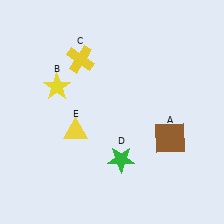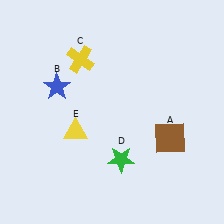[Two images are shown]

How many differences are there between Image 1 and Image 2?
There is 1 difference between the two images.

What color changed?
The star (B) changed from yellow in Image 1 to blue in Image 2.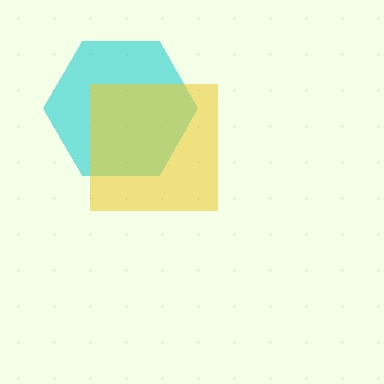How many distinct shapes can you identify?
There are 2 distinct shapes: a cyan hexagon, a yellow square.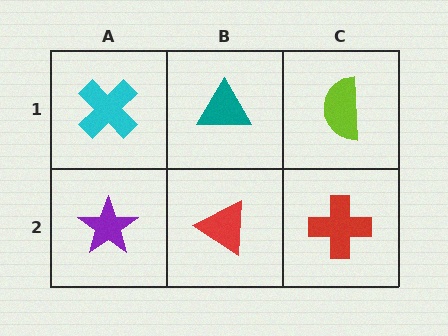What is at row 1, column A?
A cyan cross.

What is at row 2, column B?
A red triangle.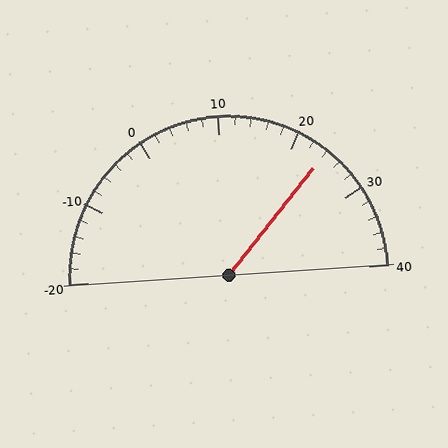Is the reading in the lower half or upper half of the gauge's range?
The reading is in the upper half of the range (-20 to 40).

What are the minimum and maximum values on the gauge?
The gauge ranges from -20 to 40.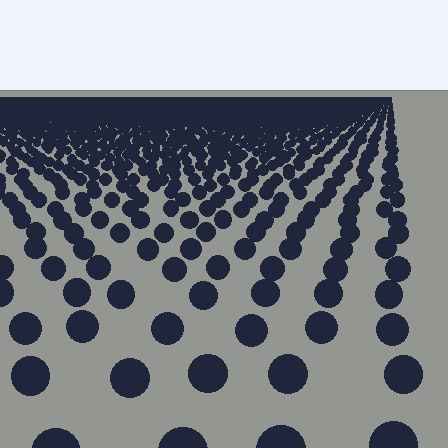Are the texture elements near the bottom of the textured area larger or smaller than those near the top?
Larger. Near the bottom, elements are closer to the viewer and appear at a bigger on-screen size.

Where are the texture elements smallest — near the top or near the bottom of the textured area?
Near the top.